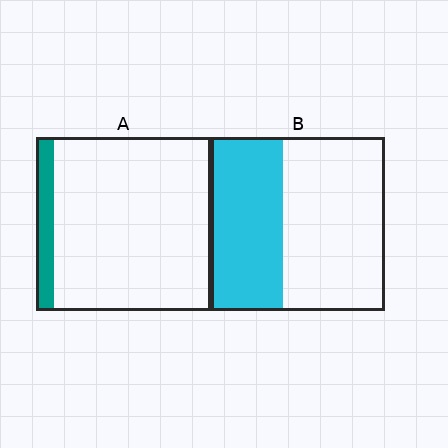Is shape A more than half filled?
No.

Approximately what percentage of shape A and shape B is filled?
A is approximately 10% and B is approximately 40%.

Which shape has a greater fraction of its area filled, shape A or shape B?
Shape B.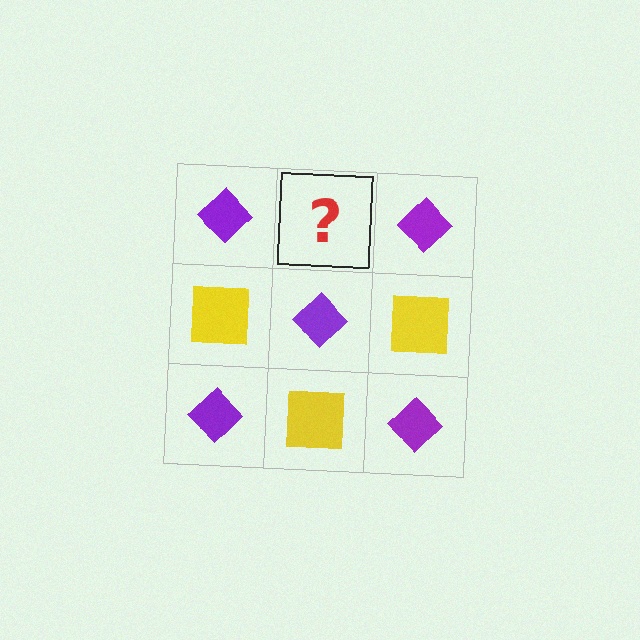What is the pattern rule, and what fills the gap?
The rule is that it alternates purple diamond and yellow square in a checkerboard pattern. The gap should be filled with a yellow square.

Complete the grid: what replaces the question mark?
The question mark should be replaced with a yellow square.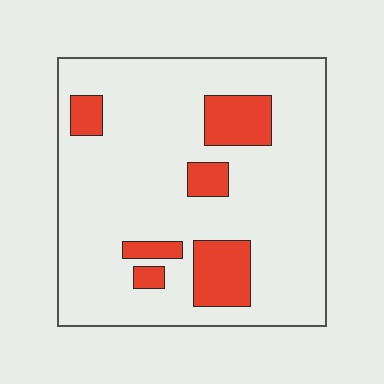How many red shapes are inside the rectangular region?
6.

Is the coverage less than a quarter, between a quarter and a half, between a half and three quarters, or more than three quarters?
Less than a quarter.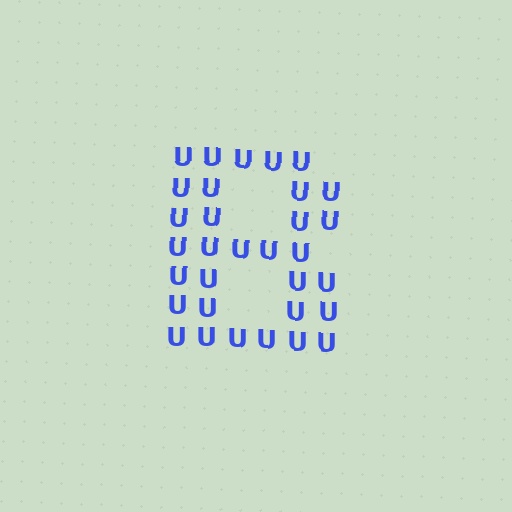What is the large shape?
The large shape is the letter B.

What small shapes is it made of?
It is made of small letter U's.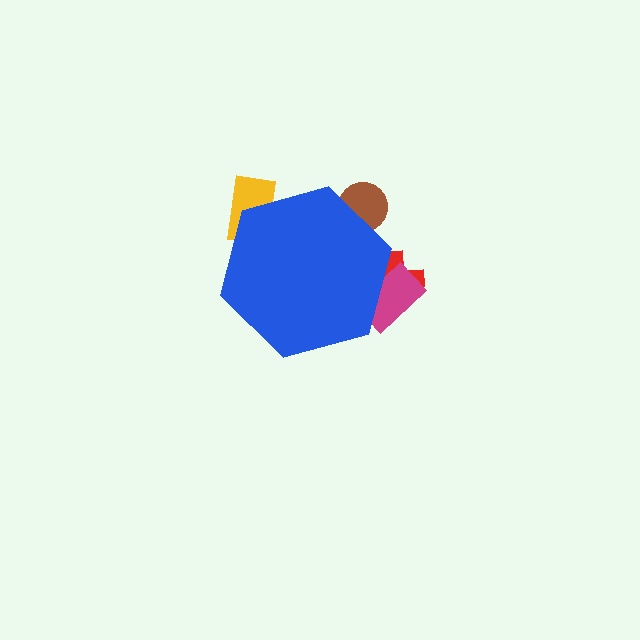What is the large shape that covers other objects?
A blue hexagon.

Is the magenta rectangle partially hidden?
Yes, the magenta rectangle is partially hidden behind the blue hexagon.